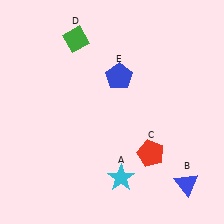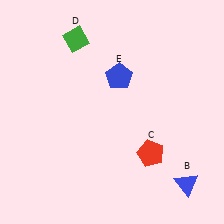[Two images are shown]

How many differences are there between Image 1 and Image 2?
There is 1 difference between the two images.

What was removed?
The cyan star (A) was removed in Image 2.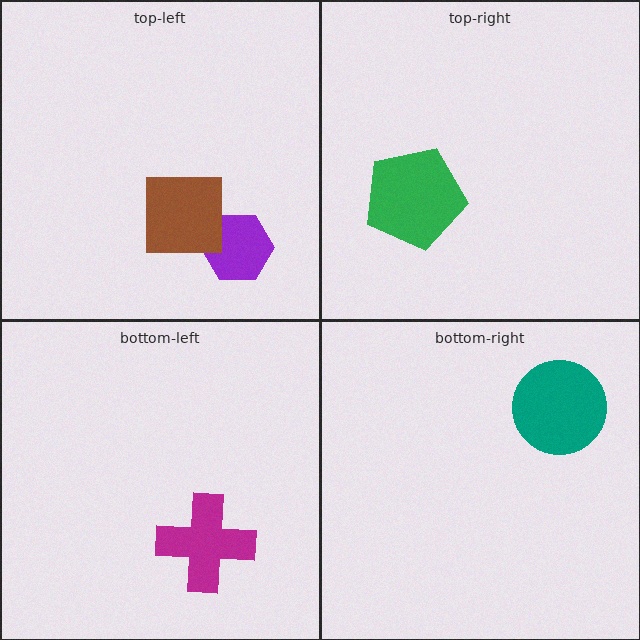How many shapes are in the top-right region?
1.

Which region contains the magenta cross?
The bottom-left region.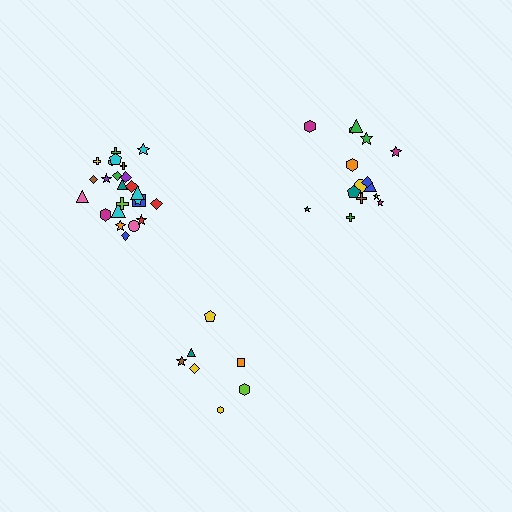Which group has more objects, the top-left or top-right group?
The top-left group.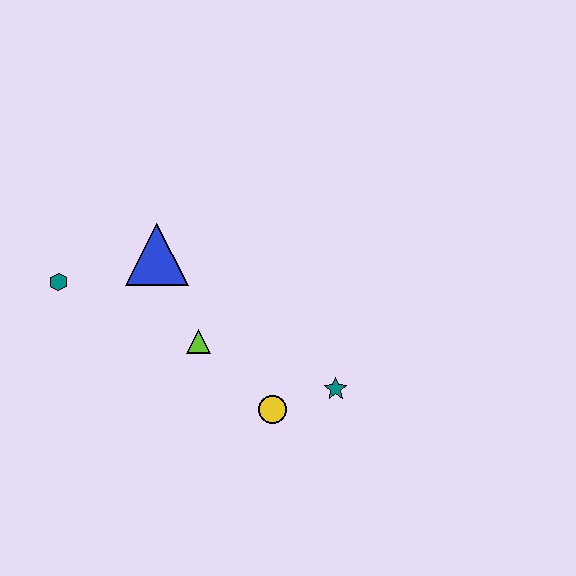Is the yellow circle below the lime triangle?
Yes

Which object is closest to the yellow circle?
The teal star is closest to the yellow circle.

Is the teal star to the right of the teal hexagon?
Yes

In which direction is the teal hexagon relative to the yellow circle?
The teal hexagon is to the left of the yellow circle.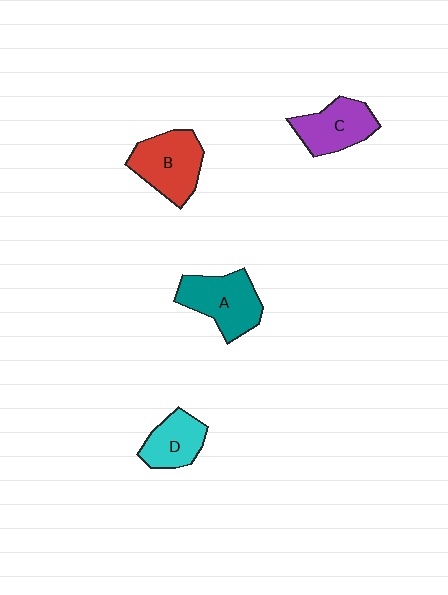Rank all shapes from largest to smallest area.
From largest to smallest: A (teal), B (red), C (purple), D (cyan).